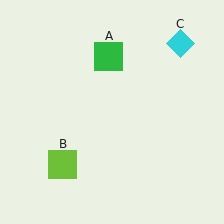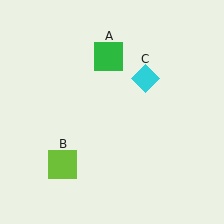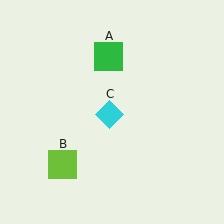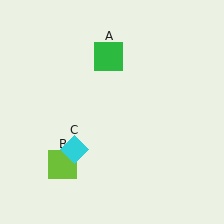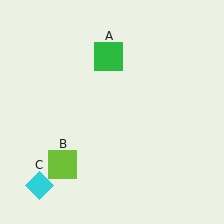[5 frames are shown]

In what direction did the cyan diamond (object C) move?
The cyan diamond (object C) moved down and to the left.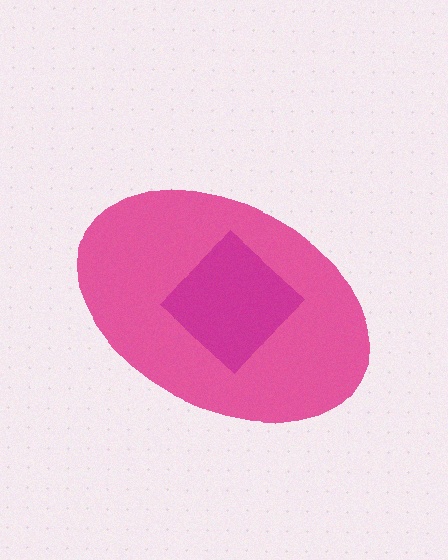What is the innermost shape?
The magenta diamond.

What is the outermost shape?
The pink ellipse.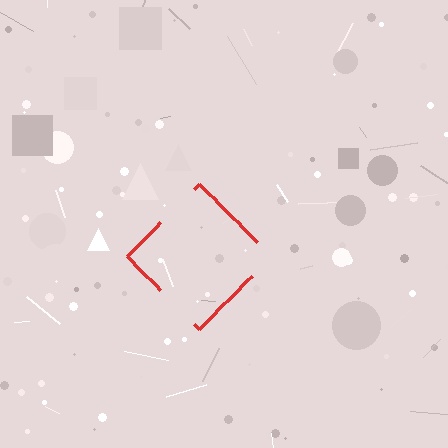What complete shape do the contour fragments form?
The contour fragments form a diamond.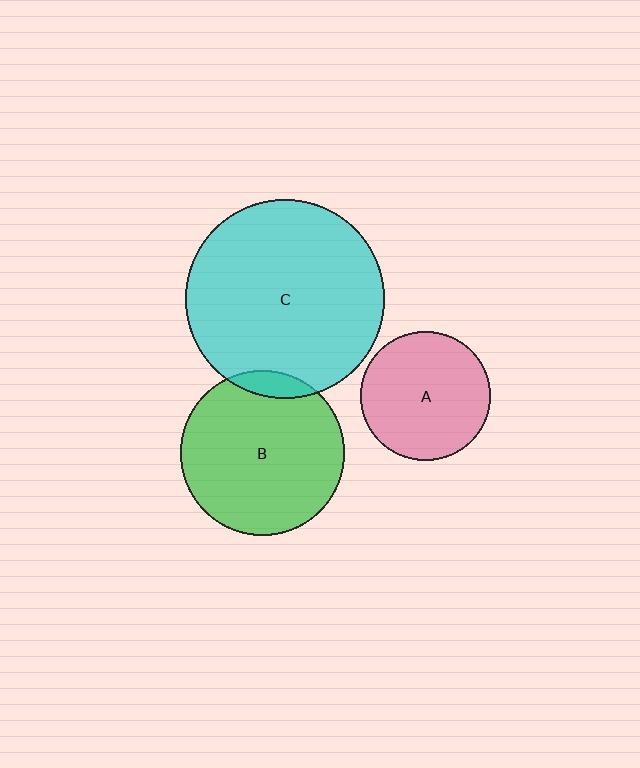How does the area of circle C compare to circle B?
Approximately 1.5 times.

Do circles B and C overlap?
Yes.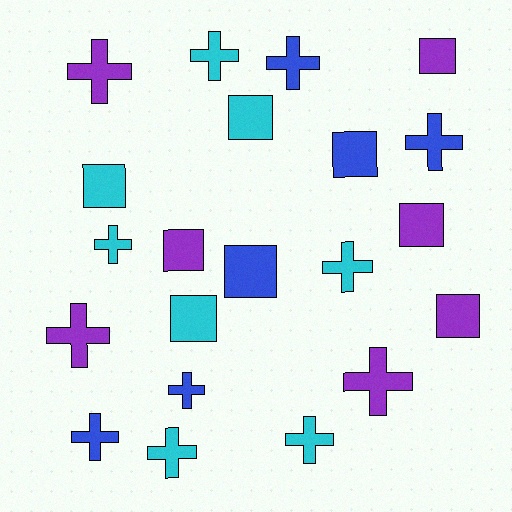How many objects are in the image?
There are 21 objects.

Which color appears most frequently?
Cyan, with 8 objects.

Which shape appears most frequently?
Cross, with 12 objects.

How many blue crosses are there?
There are 4 blue crosses.